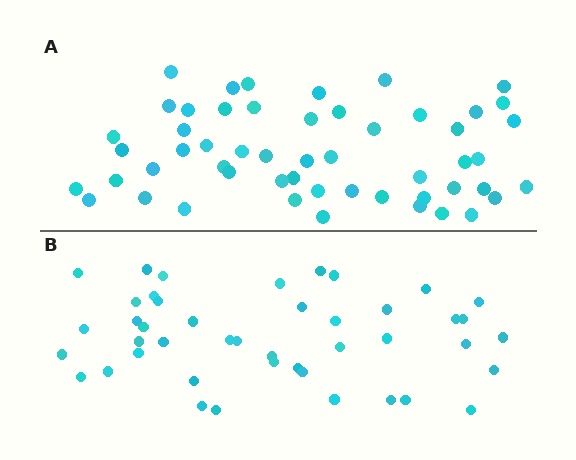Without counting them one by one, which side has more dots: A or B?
Region A (the top region) has more dots.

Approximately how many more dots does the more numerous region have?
Region A has roughly 8 or so more dots than region B.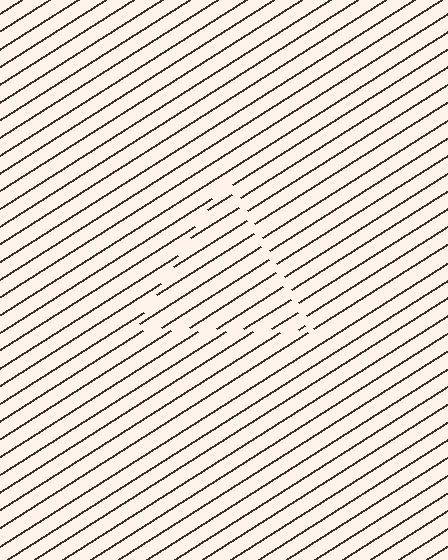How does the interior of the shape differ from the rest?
The interior of the shape contains the same grating, shifted by half a period — the contour is defined by the phase discontinuity where line-ends from the inner and outer gratings abut.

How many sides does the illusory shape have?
3 sides — the line-ends trace a triangle.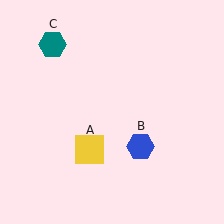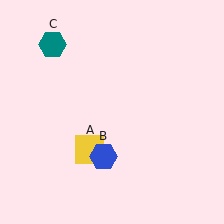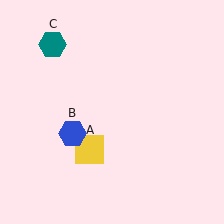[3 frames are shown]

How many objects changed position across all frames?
1 object changed position: blue hexagon (object B).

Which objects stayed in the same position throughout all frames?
Yellow square (object A) and teal hexagon (object C) remained stationary.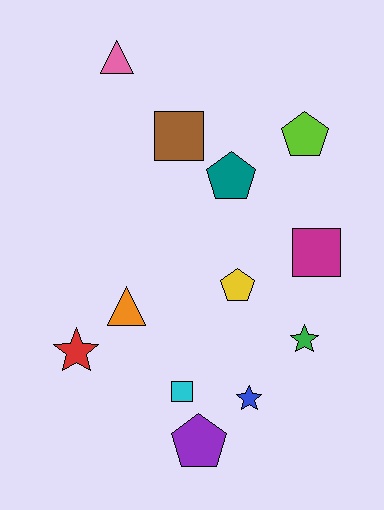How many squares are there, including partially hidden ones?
There are 3 squares.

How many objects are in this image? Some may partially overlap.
There are 12 objects.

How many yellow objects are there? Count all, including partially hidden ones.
There is 1 yellow object.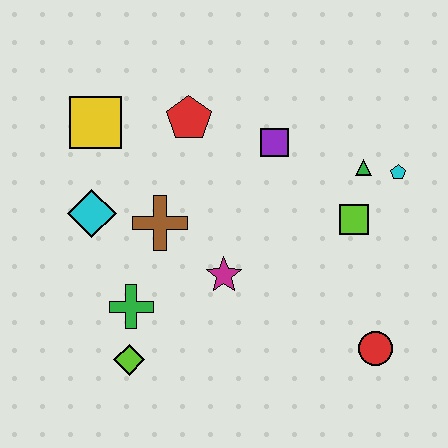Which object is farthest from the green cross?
The cyan pentagon is farthest from the green cross.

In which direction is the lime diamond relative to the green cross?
The lime diamond is below the green cross.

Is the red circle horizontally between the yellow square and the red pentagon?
No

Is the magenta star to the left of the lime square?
Yes